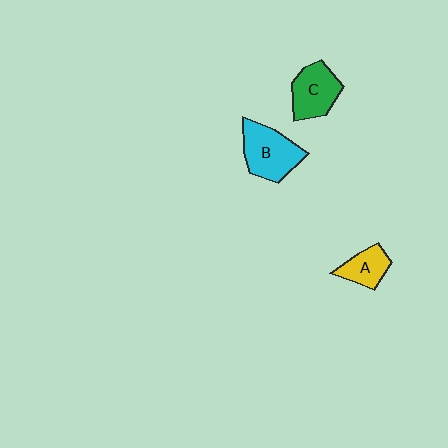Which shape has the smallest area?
Shape A (yellow).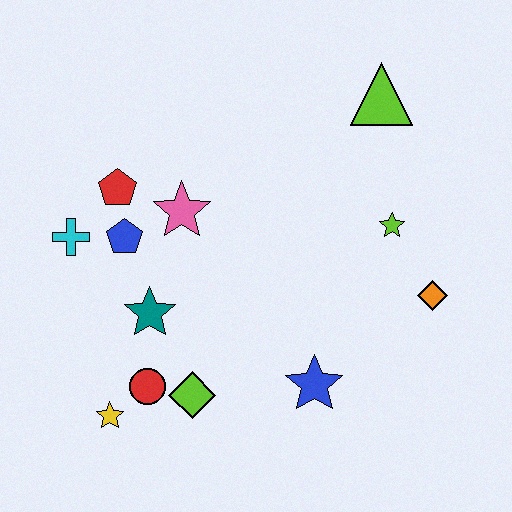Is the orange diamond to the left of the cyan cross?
No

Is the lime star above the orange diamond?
Yes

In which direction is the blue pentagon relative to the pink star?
The blue pentagon is to the left of the pink star.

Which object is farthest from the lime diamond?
The lime triangle is farthest from the lime diamond.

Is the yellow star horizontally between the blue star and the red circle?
No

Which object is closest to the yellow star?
The red circle is closest to the yellow star.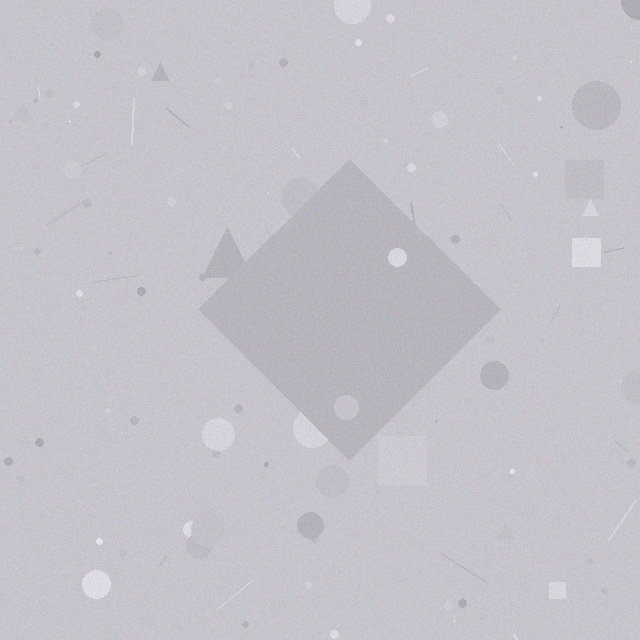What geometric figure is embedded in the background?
A diamond is embedded in the background.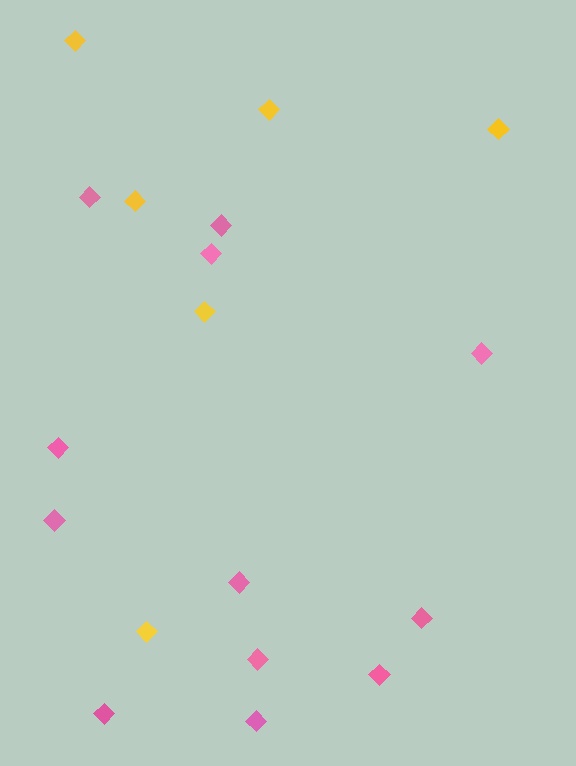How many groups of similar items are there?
There are 2 groups: one group of pink diamonds (12) and one group of yellow diamonds (6).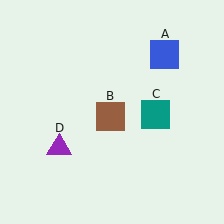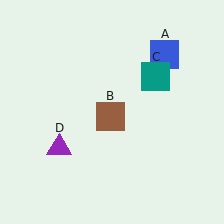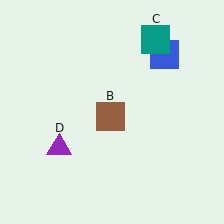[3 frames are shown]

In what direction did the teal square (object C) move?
The teal square (object C) moved up.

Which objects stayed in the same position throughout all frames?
Blue square (object A) and brown square (object B) and purple triangle (object D) remained stationary.